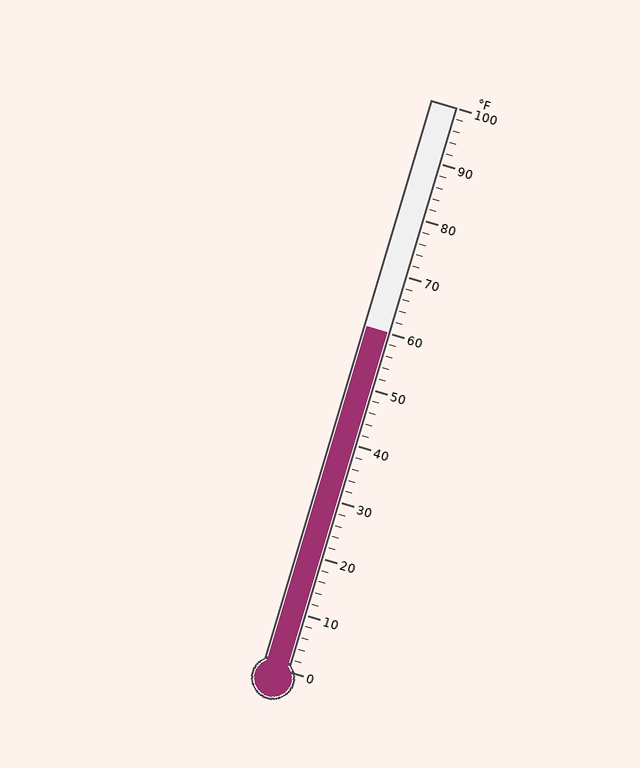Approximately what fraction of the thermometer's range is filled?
The thermometer is filled to approximately 60% of its range.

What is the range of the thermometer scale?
The thermometer scale ranges from 0°F to 100°F.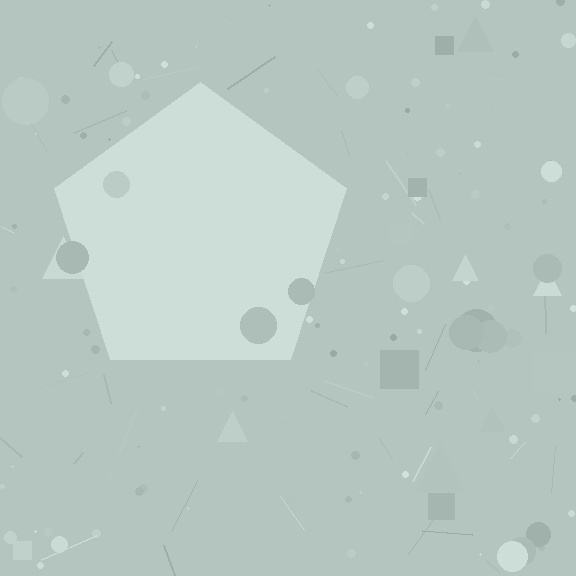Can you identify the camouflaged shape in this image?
The camouflaged shape is a pentagon.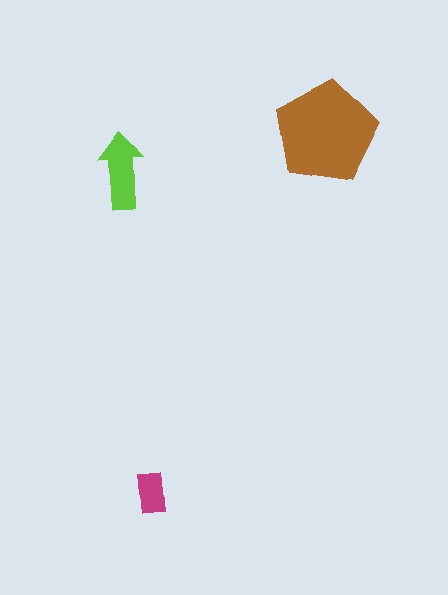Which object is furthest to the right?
The brown pentagon is rightmost.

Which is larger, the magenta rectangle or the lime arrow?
The lime arrow.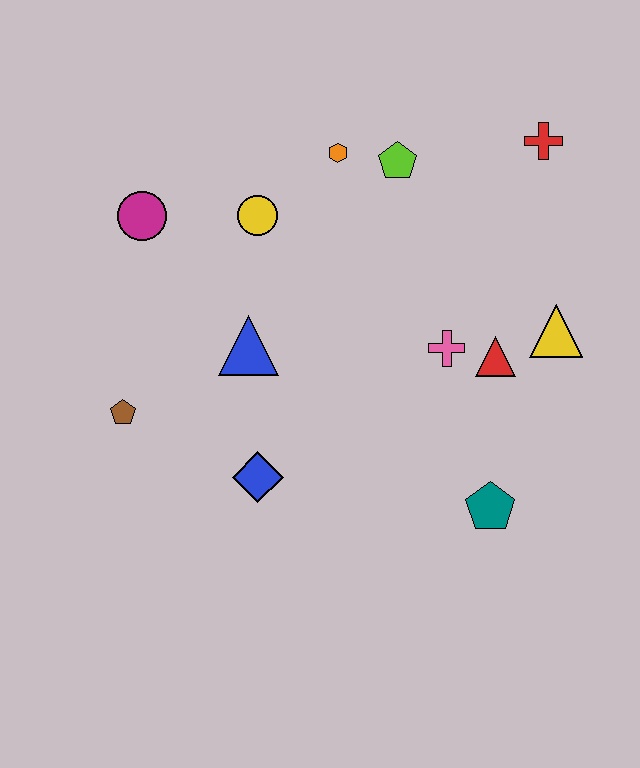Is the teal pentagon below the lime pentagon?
Yes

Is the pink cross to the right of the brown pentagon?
Yes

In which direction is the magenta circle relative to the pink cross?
The magenta circle is to the left of the pink cross.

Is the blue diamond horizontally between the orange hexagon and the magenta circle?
Yes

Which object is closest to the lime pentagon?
The orange hexagon is closest to the lime pentagon.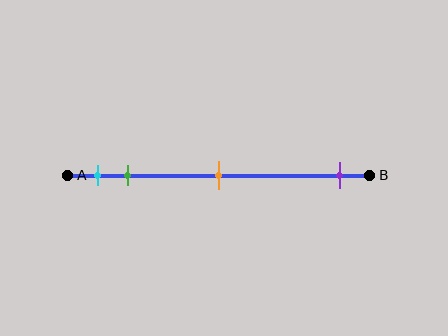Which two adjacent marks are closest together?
The cyan and green marks are the closest adjacent pair.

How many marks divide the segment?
There are 4 marks dividing the segment.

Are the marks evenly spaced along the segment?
No, the marks are not evenly spaced.